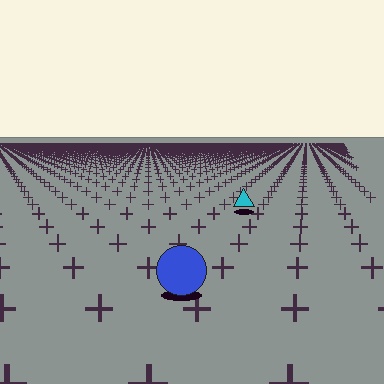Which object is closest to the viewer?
The blue circle is closest. The texture marks near it are larger and more spread out.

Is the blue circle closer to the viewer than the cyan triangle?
Yes. The blue circle is closer — you can tell from the texture gradient: the ground texture is coarser near it.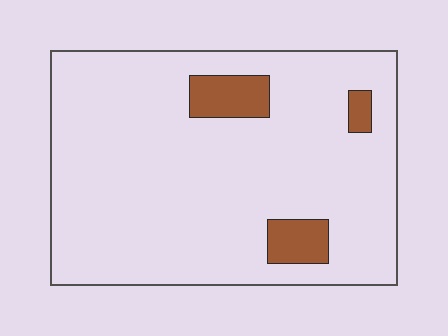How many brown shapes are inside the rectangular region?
3.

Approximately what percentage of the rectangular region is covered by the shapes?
Approximately 10%.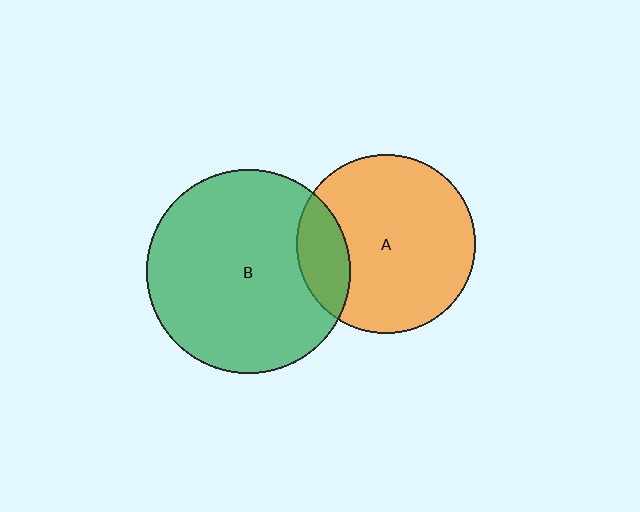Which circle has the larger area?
Circle B (green).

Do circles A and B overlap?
Yes.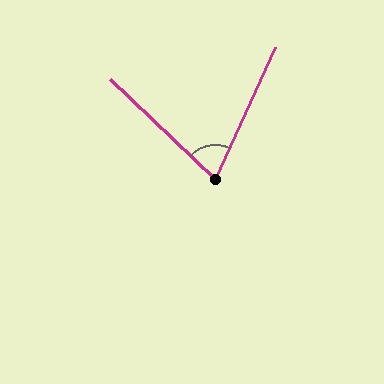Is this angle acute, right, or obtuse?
It is acute.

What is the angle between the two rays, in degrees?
Approximately 71 degrees.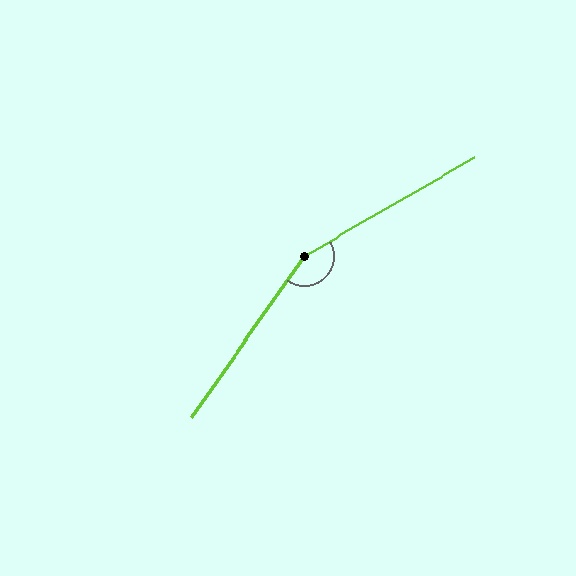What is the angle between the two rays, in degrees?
Approximately 155 degrees.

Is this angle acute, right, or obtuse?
It is obtuse.